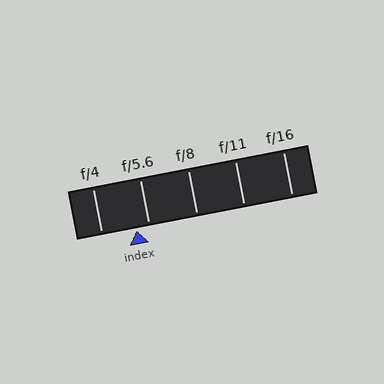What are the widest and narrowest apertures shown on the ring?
The widest aperture shown is f/4 and the narrowest is f/16.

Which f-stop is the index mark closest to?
The index mark is closest to f/5.6.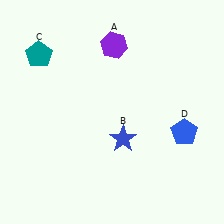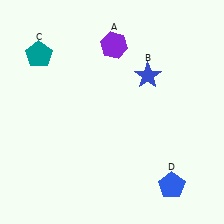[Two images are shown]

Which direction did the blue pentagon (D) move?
The blue pentagon (D) moved down.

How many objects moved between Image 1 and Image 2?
2 objects moved between the two images.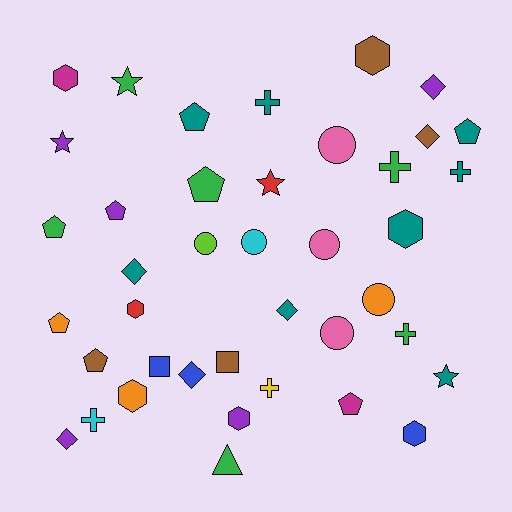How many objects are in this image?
There are 40 objects.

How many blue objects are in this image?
There are 3 blue objects.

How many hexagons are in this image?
There are 7 hexagons.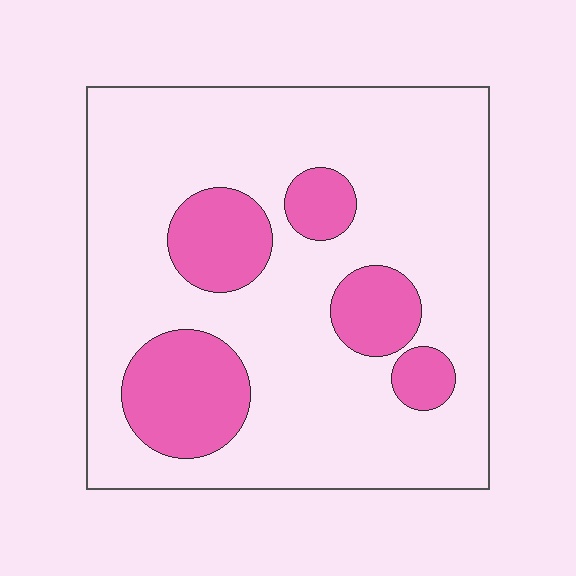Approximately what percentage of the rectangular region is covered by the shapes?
Approximately 20%.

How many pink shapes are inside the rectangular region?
5.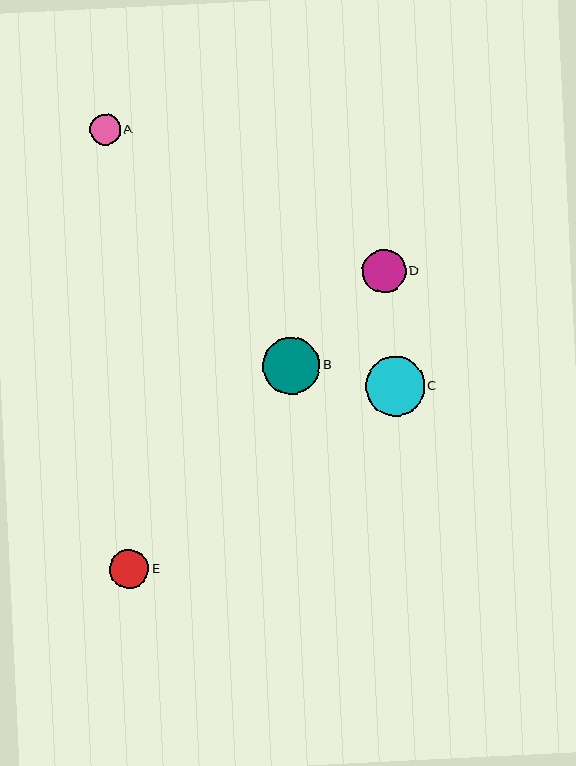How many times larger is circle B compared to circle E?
Circle B is approximately 1.5 times the size of circle E.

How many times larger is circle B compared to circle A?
Circle B is approximately 1.8 times the size of circle A.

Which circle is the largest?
Circle C is the largest with a size of approximately 59 pixels.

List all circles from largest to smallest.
From largest to smallest: C, B, D, E, A.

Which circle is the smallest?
Circle A is the smallest with a size of approximately 31 pixels.